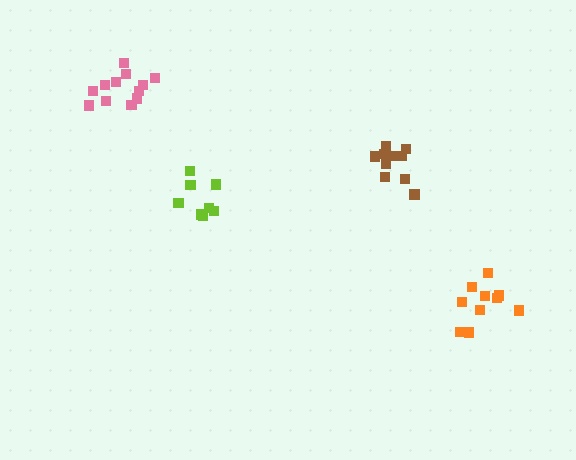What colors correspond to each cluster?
The clusters are colored: orange, lime, pink, brown.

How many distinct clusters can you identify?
There are 4 distinct clusters.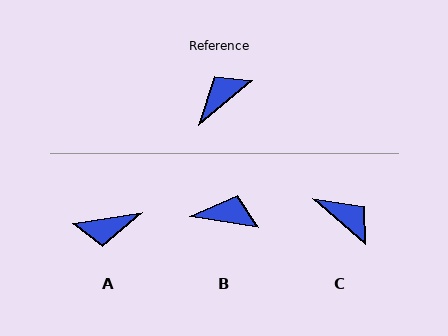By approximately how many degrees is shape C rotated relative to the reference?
Approximately 81 degrees clockwise.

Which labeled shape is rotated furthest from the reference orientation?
A, about 149 degrees away.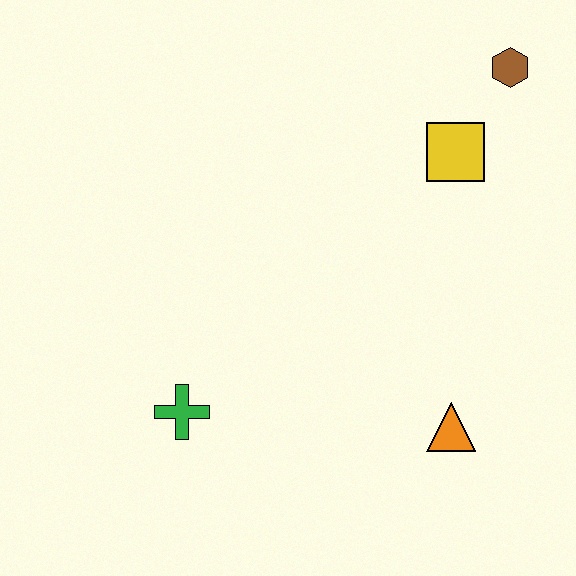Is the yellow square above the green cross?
Yes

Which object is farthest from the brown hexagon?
The green cross is farthest from the brown hexagon.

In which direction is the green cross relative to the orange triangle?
The green cross is to the left of the orange triangle.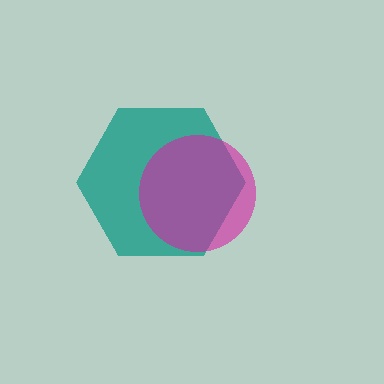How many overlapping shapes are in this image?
There are 2 overlapping shapes in the image.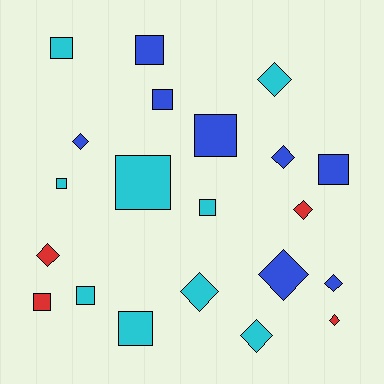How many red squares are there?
There is 1 red square.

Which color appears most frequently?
Cyan, with 9 objects.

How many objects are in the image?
There are 21 objects.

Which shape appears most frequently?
Square, with 11 objects.